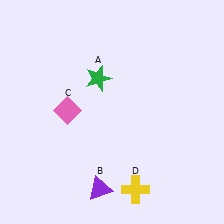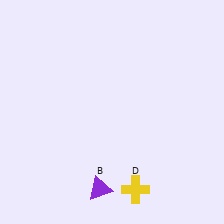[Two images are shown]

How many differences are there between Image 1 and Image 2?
There are 2 differences between the two images.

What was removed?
The pink diamond (C), the green star (A) were removed in Image 2.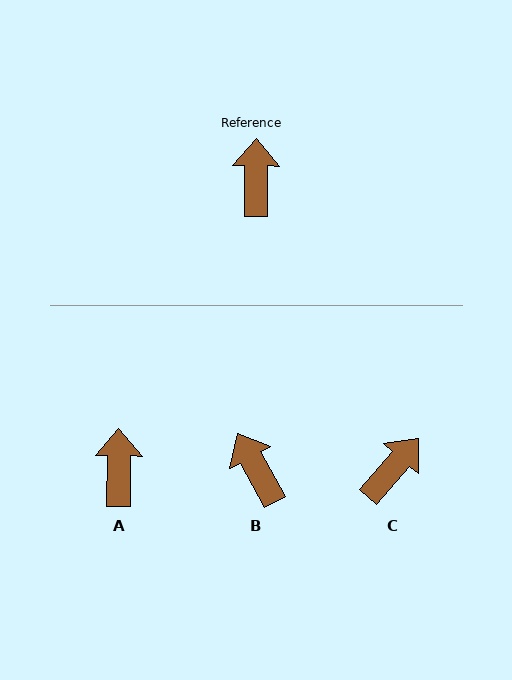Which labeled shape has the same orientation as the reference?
A.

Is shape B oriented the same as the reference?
No, it is off by about 29 degrees.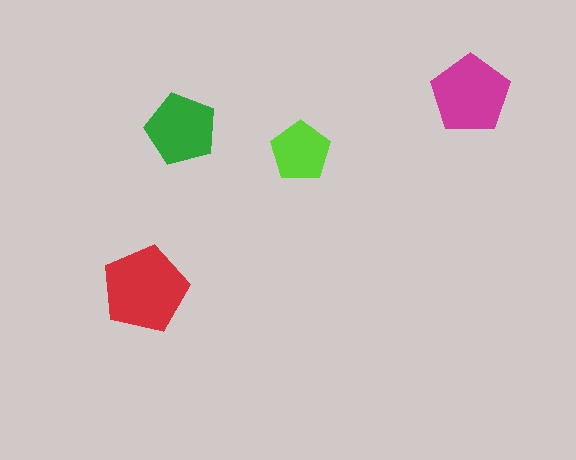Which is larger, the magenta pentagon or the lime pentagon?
The magenta one.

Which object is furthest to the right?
The magenta pentagon is rightmost.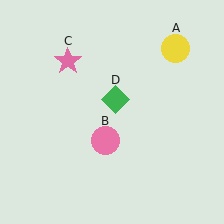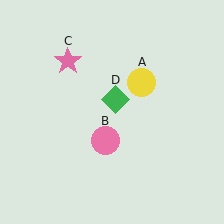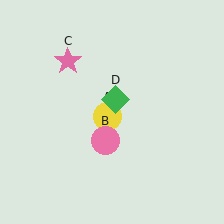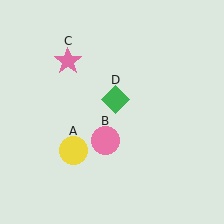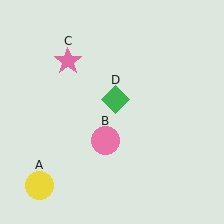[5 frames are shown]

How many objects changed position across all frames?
1 object changed position: yellow circle (object A).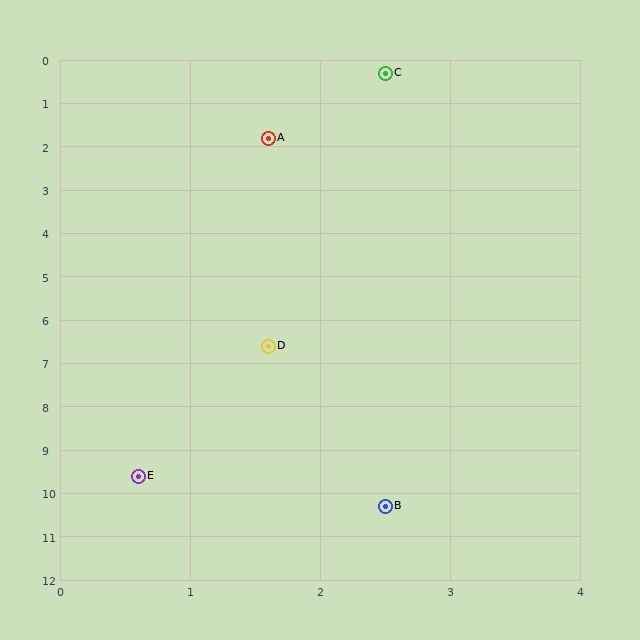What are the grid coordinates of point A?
Point A is at approximately (1.6, 1.8).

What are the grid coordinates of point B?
Point B is at approximately (2.5, 10.3).